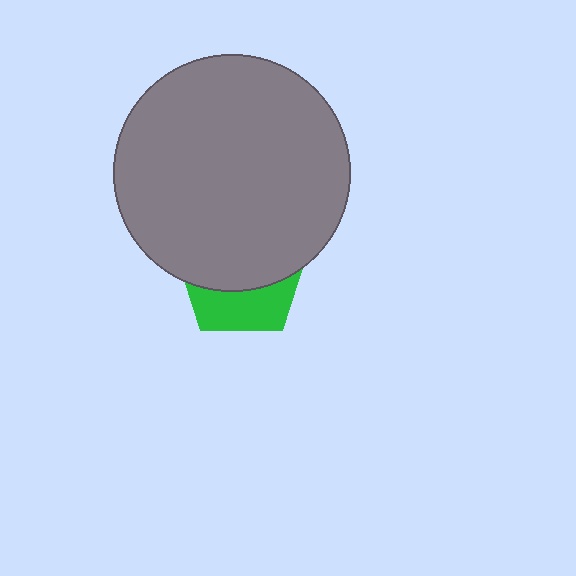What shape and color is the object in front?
The object in front is a gray circle.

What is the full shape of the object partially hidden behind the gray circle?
The partially hidden object is a green pentagon.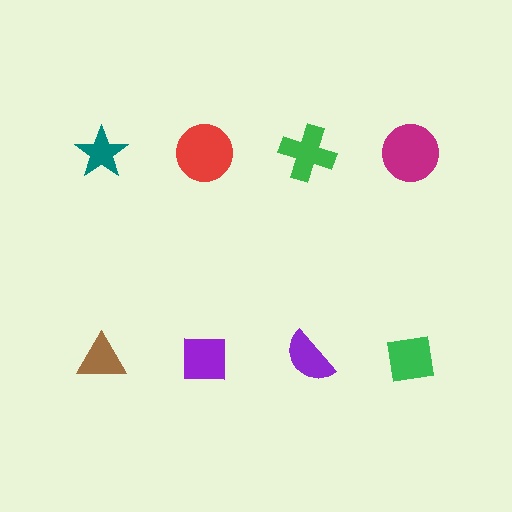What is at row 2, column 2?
A purple square.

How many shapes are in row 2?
4 shapes.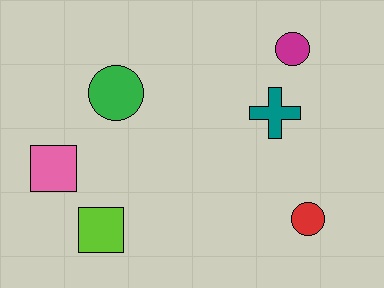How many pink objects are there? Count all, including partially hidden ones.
There is 1 pink object.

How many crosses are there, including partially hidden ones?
There is 1 cross.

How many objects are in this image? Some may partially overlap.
There are 6 objects.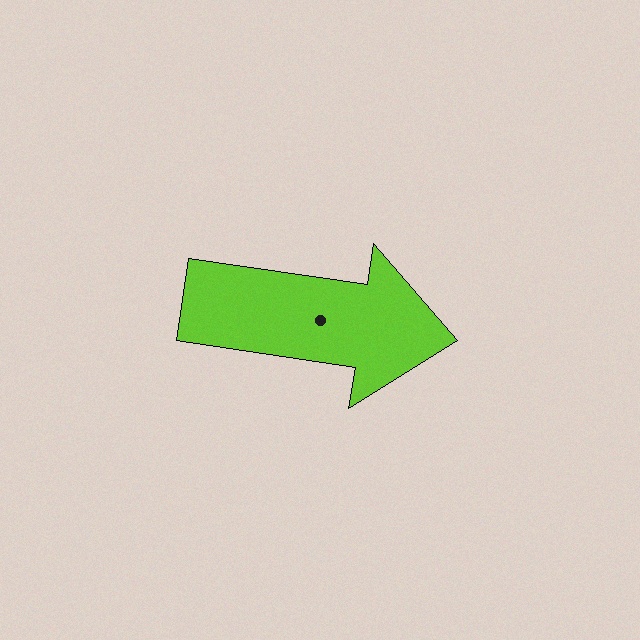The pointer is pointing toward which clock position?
Roughly 3 o'clock.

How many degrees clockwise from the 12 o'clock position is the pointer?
Approximately 99 degrees.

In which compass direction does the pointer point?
East.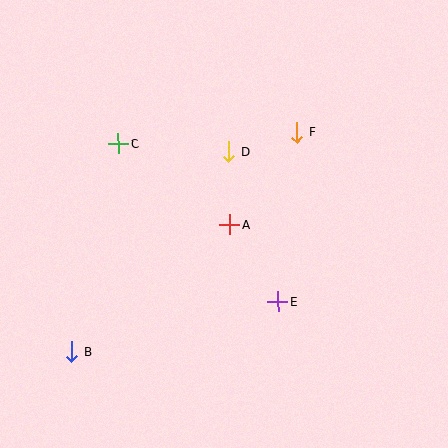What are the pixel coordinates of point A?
Point A is at (230, 225).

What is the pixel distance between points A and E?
The distance between A and E is 91 pixels.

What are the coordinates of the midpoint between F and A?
The midpoint between F and A is at (263, 179).